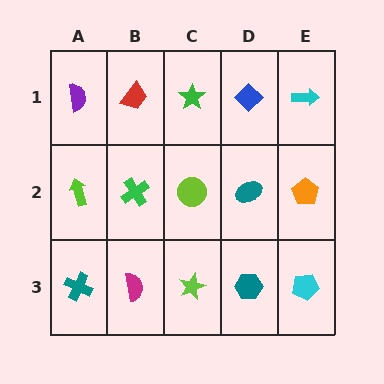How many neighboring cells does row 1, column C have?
3.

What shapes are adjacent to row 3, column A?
A lime arrow (row 2, column A), a magenta semicircle (row 3, column B).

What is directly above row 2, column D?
A blue diamond.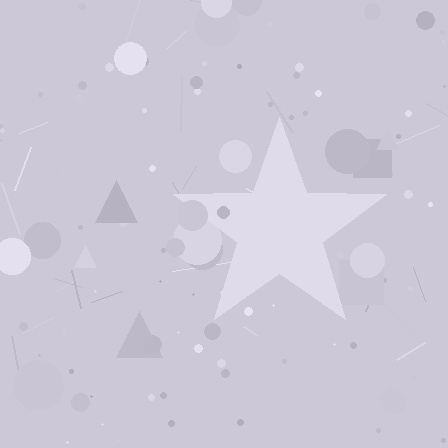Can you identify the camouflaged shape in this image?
The camouflaged shape is a star.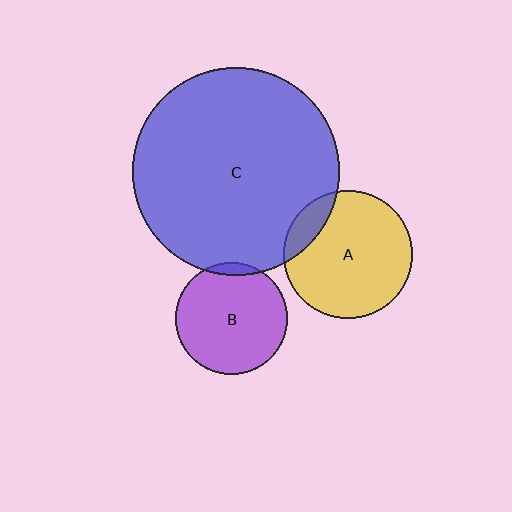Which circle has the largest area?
Circle C (blue).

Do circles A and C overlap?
Yes.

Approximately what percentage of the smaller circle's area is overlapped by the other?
Approximately 15%.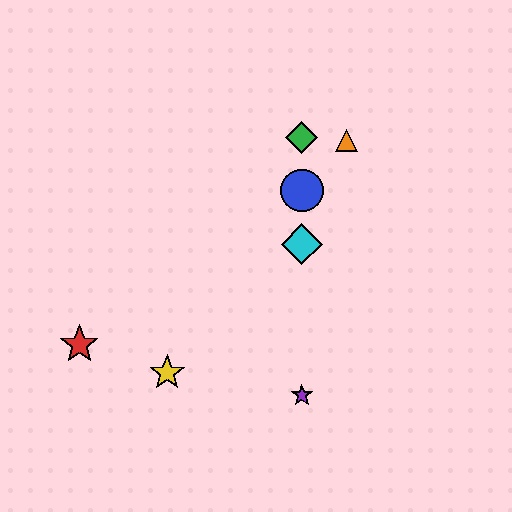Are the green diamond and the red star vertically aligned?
No, the green diamond is at x≈302 and the red star is at x≈79.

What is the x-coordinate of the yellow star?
The yellow star is at x≈167.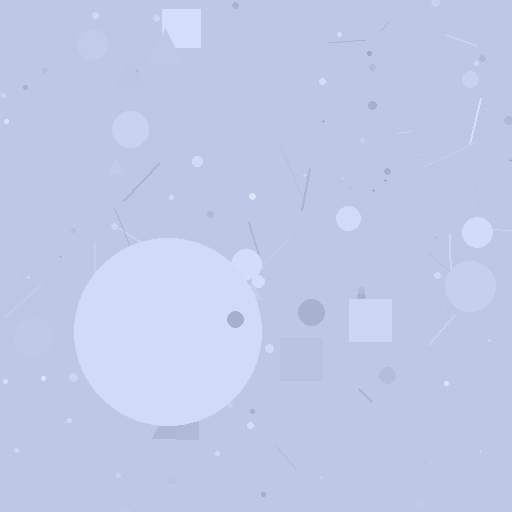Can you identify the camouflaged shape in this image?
The camouflaged shape is a circle.